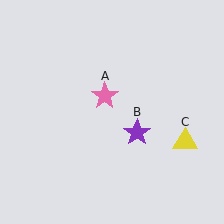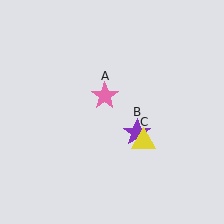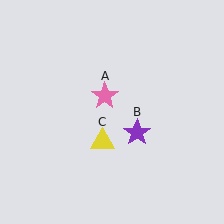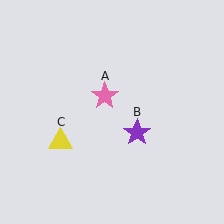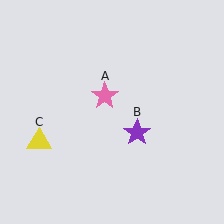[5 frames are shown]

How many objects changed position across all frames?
1 object changed position: yellow triangle (object C).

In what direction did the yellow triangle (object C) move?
The yellow triangle (object C) moved left.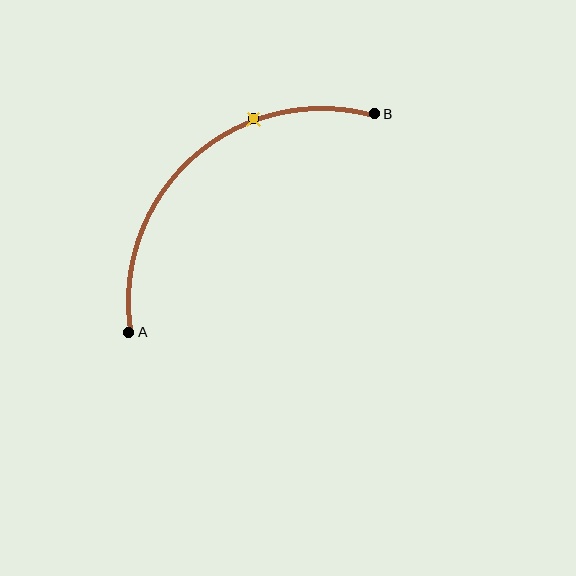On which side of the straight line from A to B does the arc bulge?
The arc bulges above and to the left of the straight line connecting A and B.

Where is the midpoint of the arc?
The arc midpoint is the point on the curve farthest from the straight line joining A and B. It sits above and to the left of that line.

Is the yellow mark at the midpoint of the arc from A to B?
No. The yellow mark lies on the arc but is closer to endpoint B. The arc midpoint would be at the point on the curve equidistant along the arc from both A and B.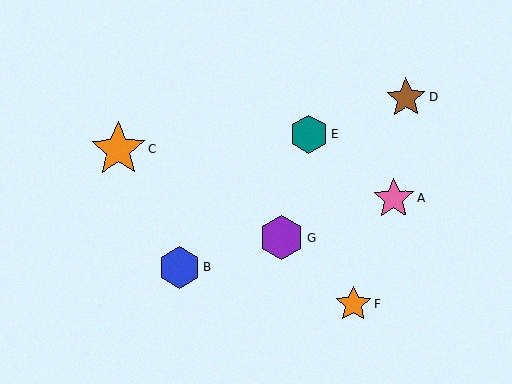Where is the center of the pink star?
The center of the pink star is at (394, 198).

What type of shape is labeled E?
Shape E is a teal hexagon.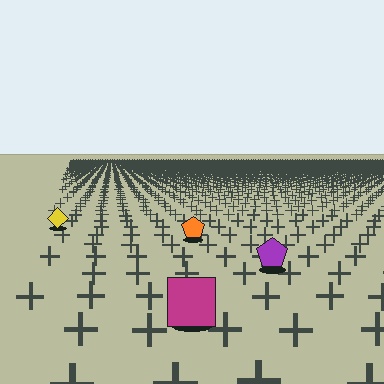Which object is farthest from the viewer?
The yellow diamond is farthest from the viewer. It appears smaller and the ground texture around it is denser.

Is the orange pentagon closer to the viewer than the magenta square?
No. The magenta square is closer — you can tell from the texture gradient: the ground texture is coarser near it.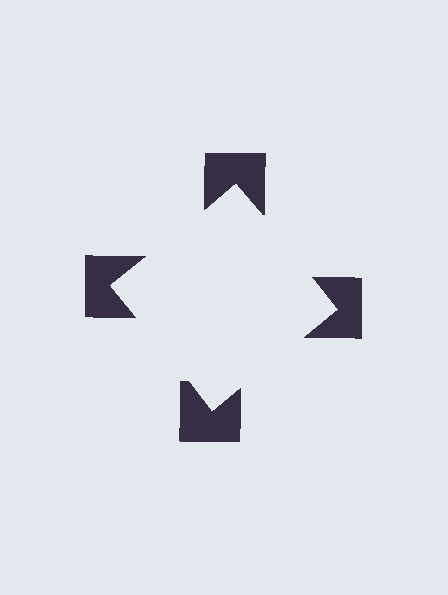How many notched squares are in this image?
There are 4 — one at each vertex of the illusory square.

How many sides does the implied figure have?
4 sides.